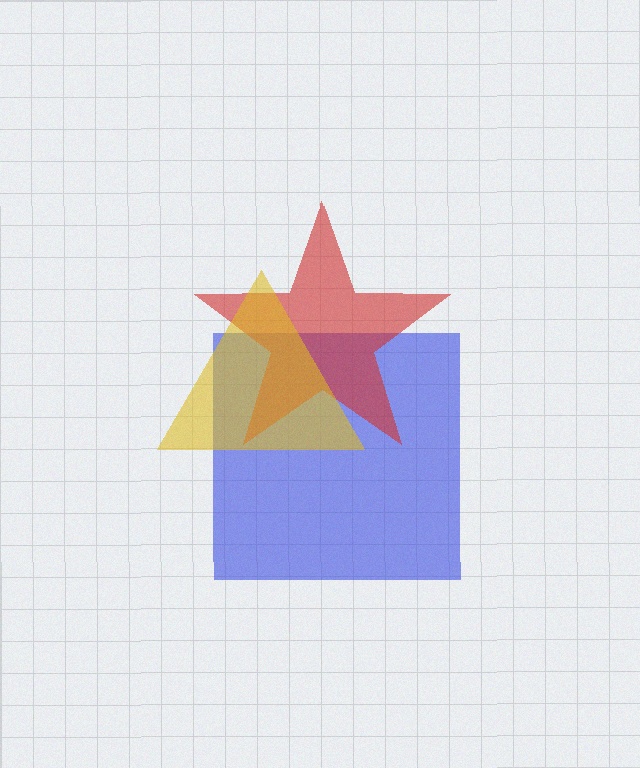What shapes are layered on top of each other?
The layered shapes are: a blue square, a red star, a yellow triangle.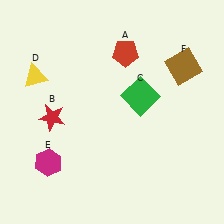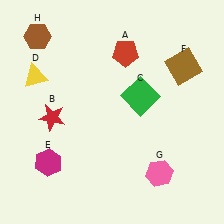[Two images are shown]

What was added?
A pink hexagon (G), a brown hexagon (H) were added in Image 2.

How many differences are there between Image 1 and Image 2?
There are 2 differences between the two images.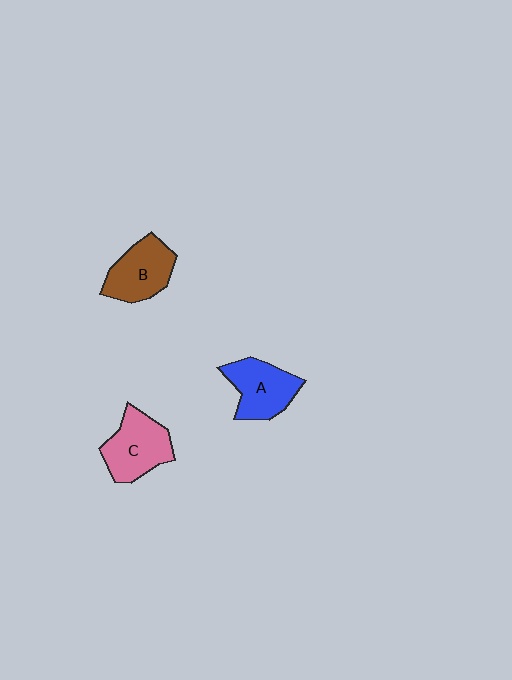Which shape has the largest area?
Shape C (pink).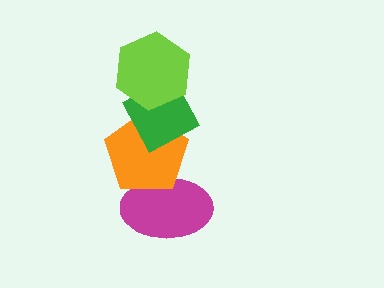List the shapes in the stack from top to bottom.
From top to bottom: the lime hexagon, the green diamond, the orange pentagon, the magenta ellipse.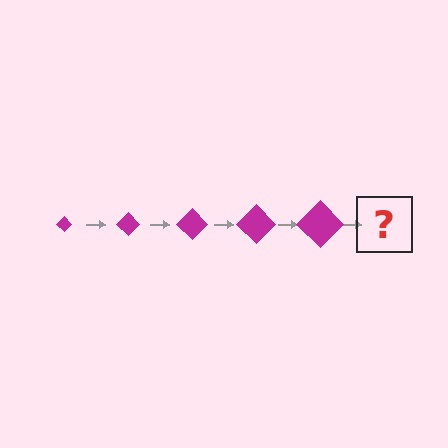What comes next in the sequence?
The next element should be a magenta diamond, larger than the previous one.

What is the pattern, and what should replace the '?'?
The pattern is that the diamond gets progressively larger each step. The '?' should be a magenta diamond, larger than the previous one.